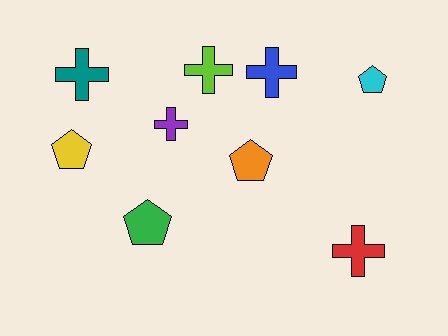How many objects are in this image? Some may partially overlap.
There are 9 objects.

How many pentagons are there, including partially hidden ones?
There are 4 pentagons.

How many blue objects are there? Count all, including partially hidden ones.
There is 1 blue object.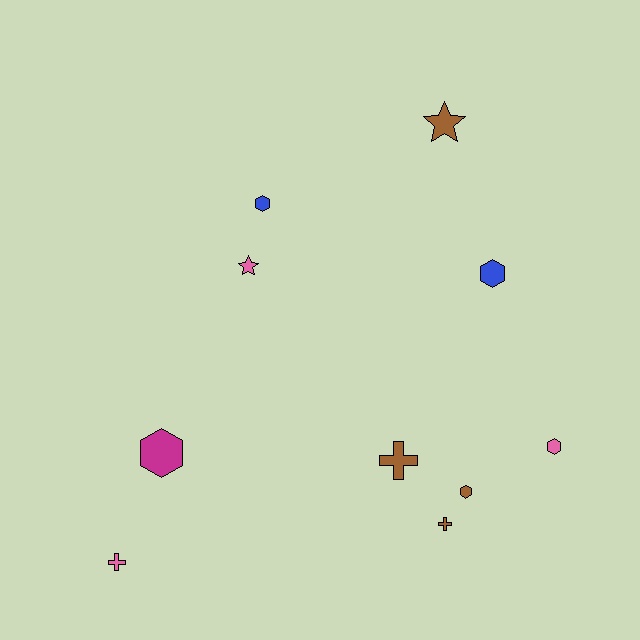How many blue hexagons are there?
There are 2 blue hexagons.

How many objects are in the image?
There are 10 objects.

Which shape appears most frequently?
Hexagon, with 5 objects.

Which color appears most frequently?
Brown, with 4 objects.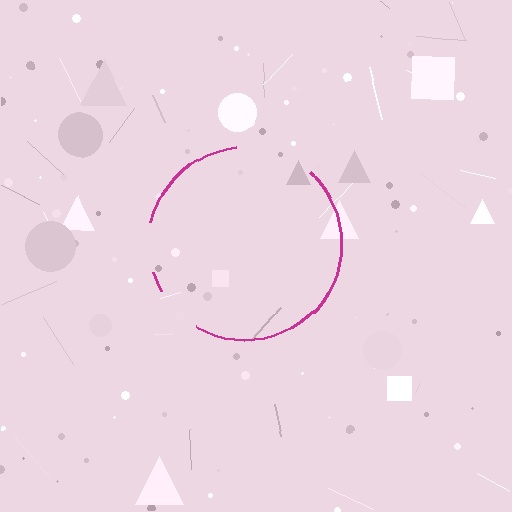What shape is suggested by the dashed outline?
The dashed outline suggests a circle.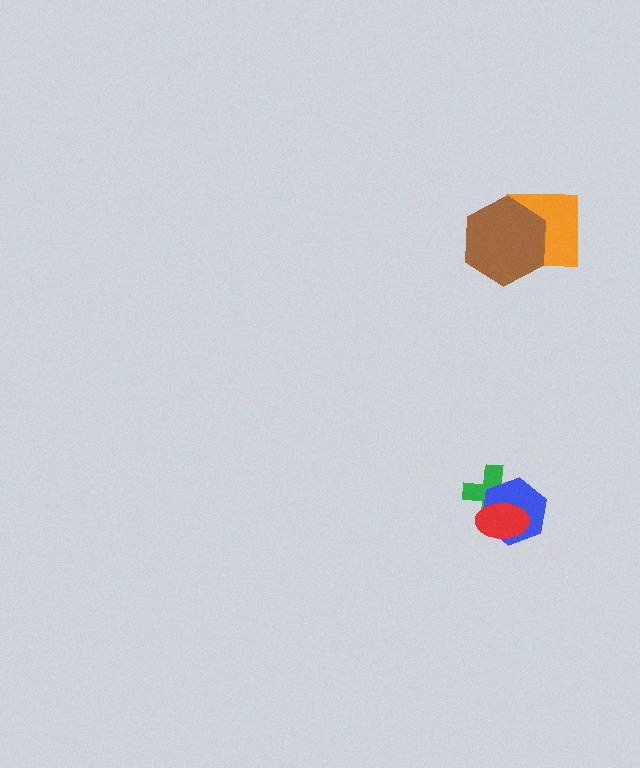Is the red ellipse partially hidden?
No, no other shape covers it.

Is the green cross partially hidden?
Yes, it is partially covered by another shape.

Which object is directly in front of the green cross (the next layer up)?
The blue hexagon is directly in front of the green cross.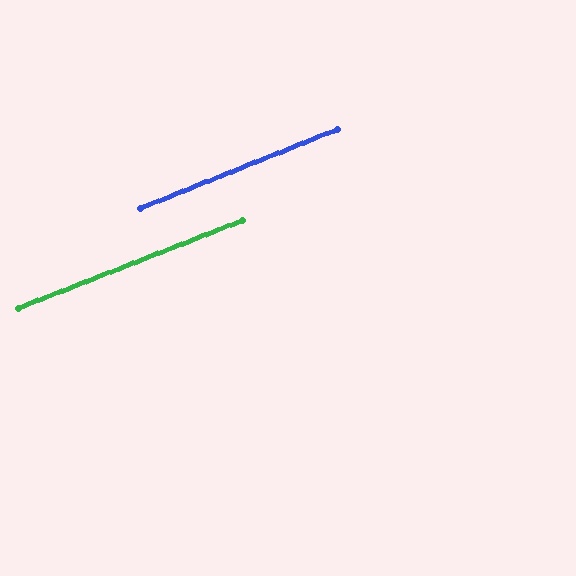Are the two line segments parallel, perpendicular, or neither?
Parallel — their directions differ by only 0.4°.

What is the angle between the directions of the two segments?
Approximately 0 degrees.